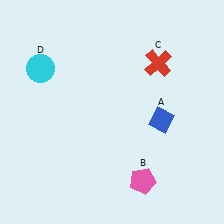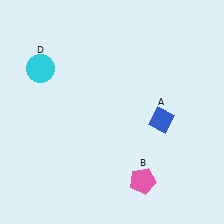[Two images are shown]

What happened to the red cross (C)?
The red cross (C) was removed in Image 2. It was in the top-right area of Image 1.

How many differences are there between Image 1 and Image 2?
There is 1 difference between the two images.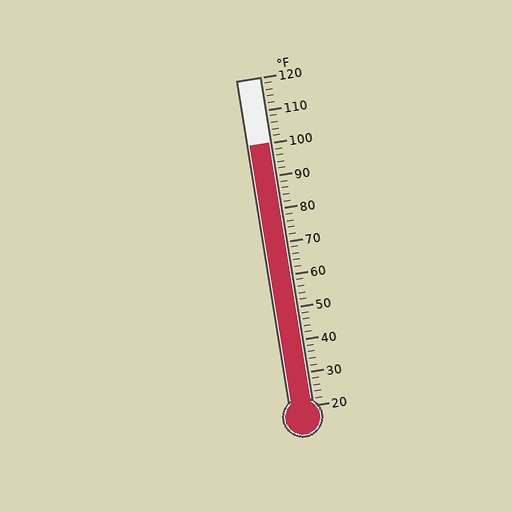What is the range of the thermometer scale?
The thermometer scale ranges from 20°F to 120°F.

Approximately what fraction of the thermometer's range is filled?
The thermometer is filled to approximately 80% of its range.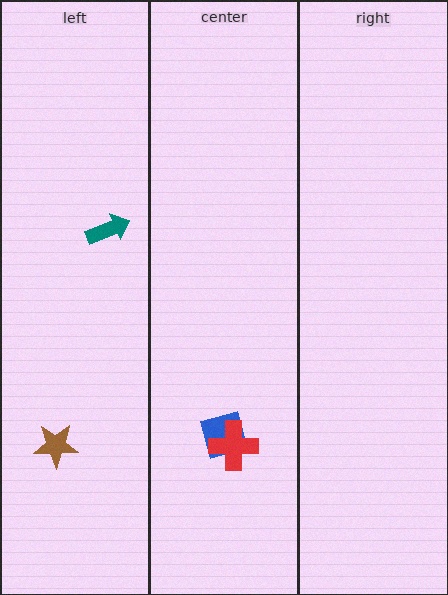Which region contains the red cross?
The center region.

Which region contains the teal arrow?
The left region.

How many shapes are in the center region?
2.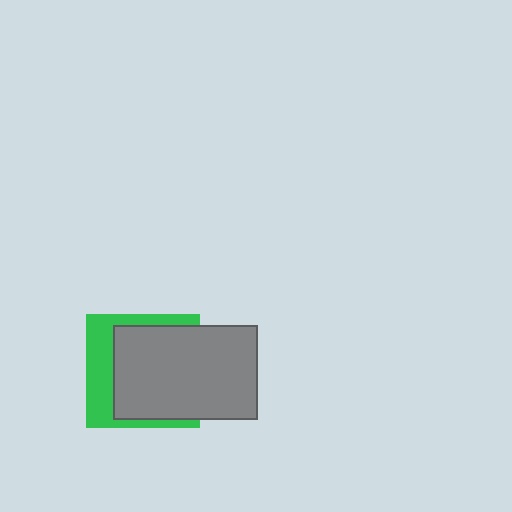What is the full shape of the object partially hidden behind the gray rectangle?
The partially hidden object is a green square.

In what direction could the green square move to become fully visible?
The green square could move left. That would shift it out from behind the gray rectangle entirely.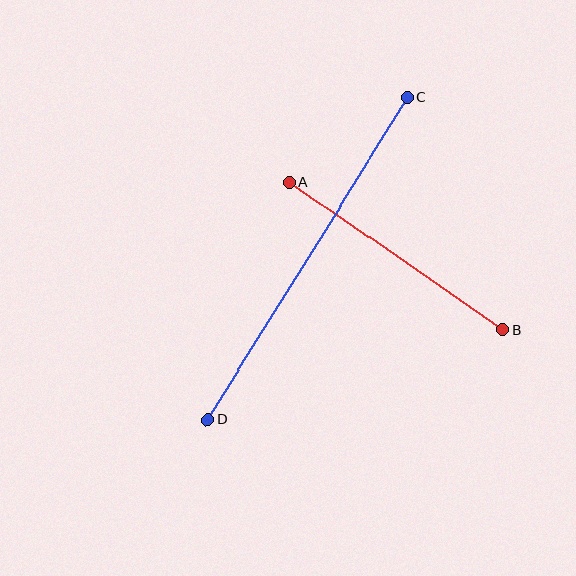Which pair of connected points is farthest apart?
Points C and D are farthest apart.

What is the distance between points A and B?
The distance is approximately 259 pixels.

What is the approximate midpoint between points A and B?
The midpoint is at approximately (396, 256) pixels.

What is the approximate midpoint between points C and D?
The midpoint is at approximately (307, 259) pixels.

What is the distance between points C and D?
The distance is approximately 379 pixels.